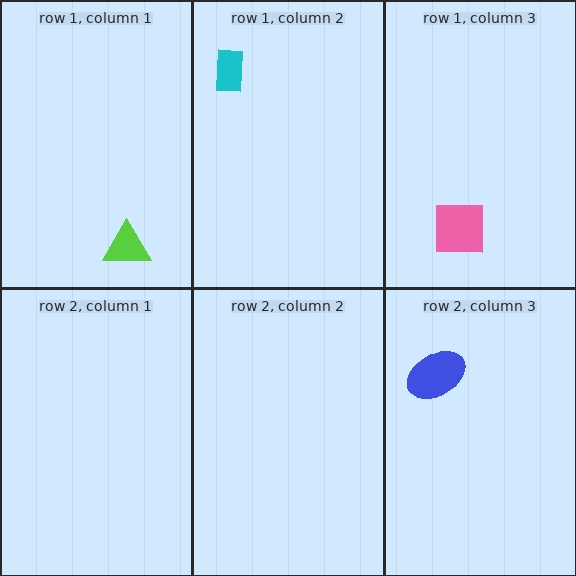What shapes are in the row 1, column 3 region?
The pink square.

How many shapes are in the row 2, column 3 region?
1.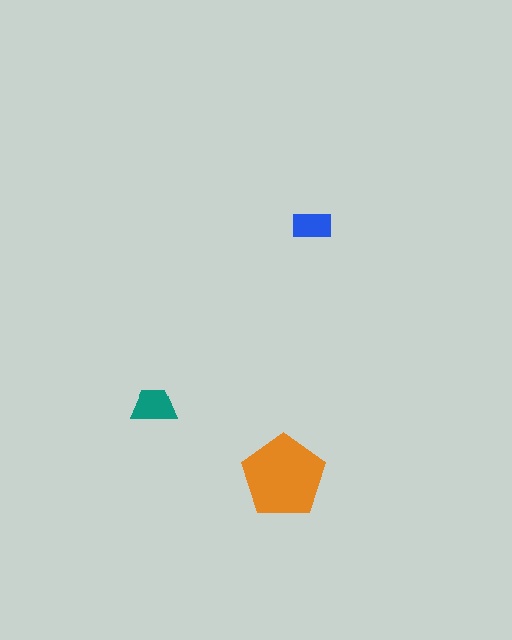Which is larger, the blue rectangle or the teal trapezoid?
The teal trapezoid.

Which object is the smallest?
The blue rectangle.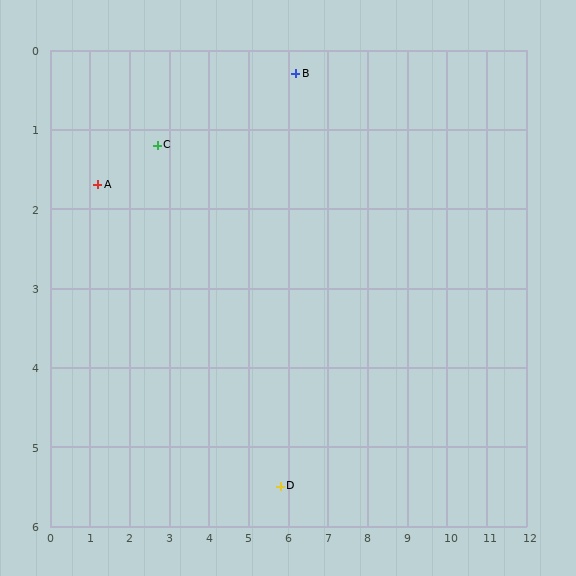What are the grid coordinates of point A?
Point A is at approximately (1.2, 1.7).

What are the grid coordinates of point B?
Point B is at approximately (6.2, 0.3).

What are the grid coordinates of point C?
Point C is at approximately (2.7, 1.2).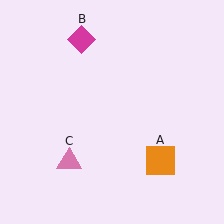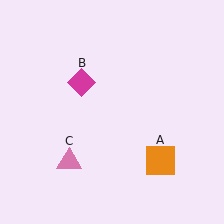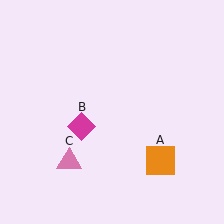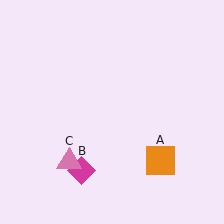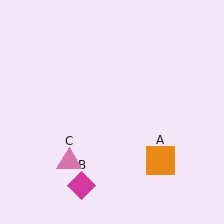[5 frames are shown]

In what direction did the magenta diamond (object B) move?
The magenta diamond (object B) moved down.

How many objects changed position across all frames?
1 object changed position: magenta diamond (object B).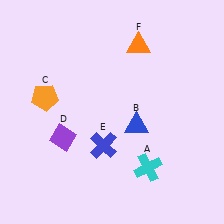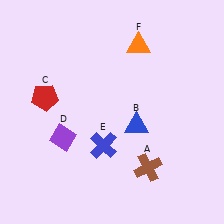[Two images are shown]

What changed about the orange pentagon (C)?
In Image 1, C is orange. In Image 2, it changed to red.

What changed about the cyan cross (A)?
In Image 1, A is cyan. In Image 2, it changed to brown.